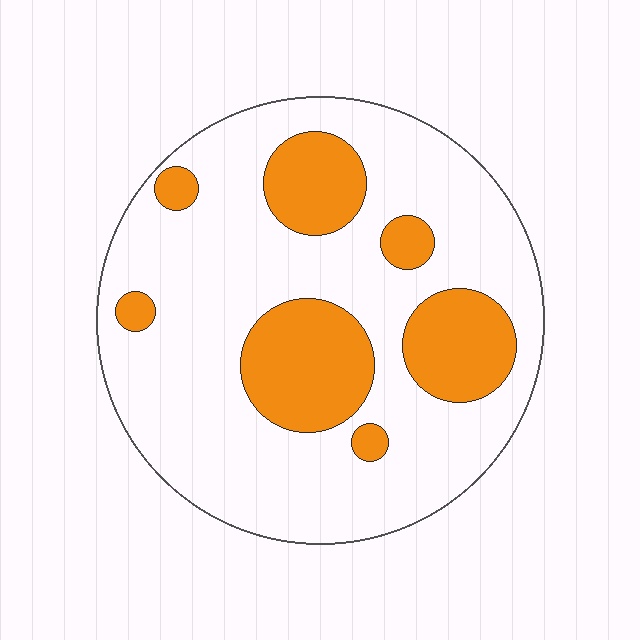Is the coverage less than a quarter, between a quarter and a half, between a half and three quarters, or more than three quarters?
Between a quarter and a half.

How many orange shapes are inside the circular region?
7.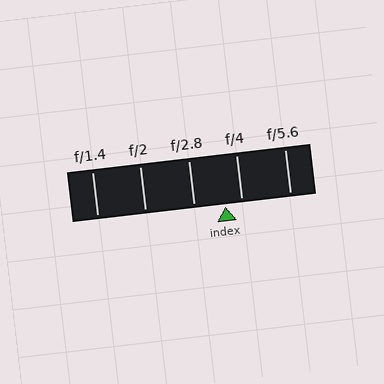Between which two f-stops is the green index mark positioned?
The index mark is between f/2.8 and f/4.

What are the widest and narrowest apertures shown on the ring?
The widest aperture shown is f/1.4 and the narrowest is f/5.6.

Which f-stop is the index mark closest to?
The index mark is closest to f/4.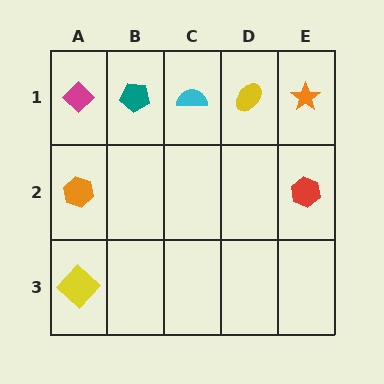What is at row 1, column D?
A yellow ellipse.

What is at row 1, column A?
A magenta diamond.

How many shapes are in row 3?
1 shape.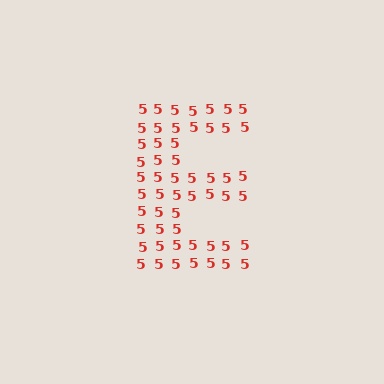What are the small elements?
The small elements are digit 5's.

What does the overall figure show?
The overall figure shows the letter E.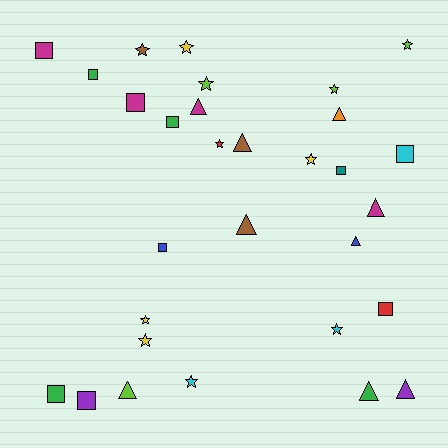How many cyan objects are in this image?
There are 3 cyan objects.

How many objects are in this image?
There are 30 objects.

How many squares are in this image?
There are 10 squares.